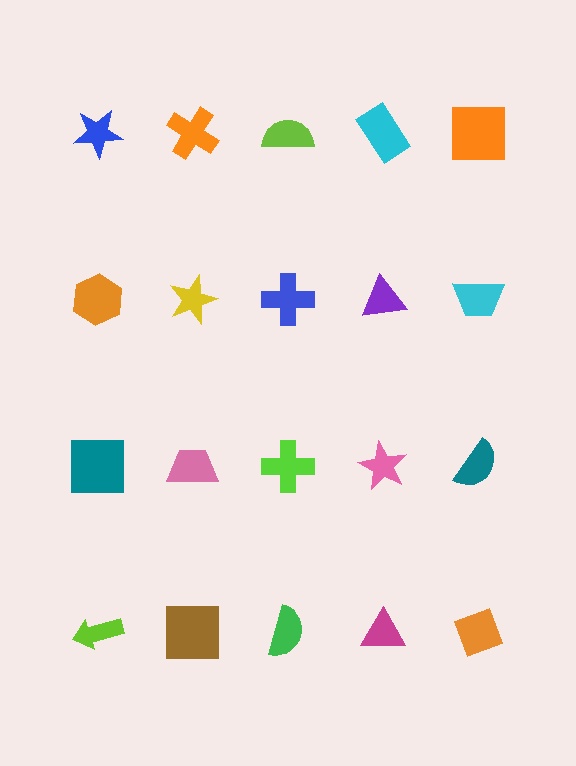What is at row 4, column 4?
A magenta triangle.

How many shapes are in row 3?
5 shapes.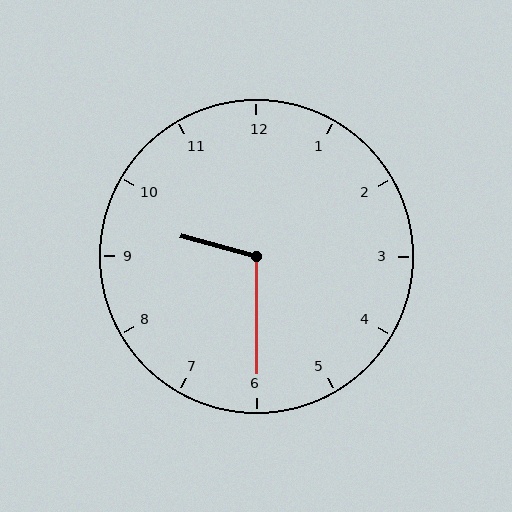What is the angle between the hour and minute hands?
Approximately 105 degrees.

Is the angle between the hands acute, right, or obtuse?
It is obtuse.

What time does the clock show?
9:30.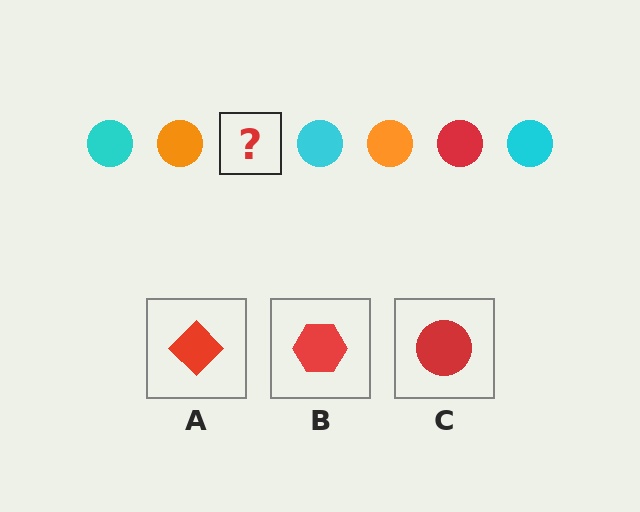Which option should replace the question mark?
Option C.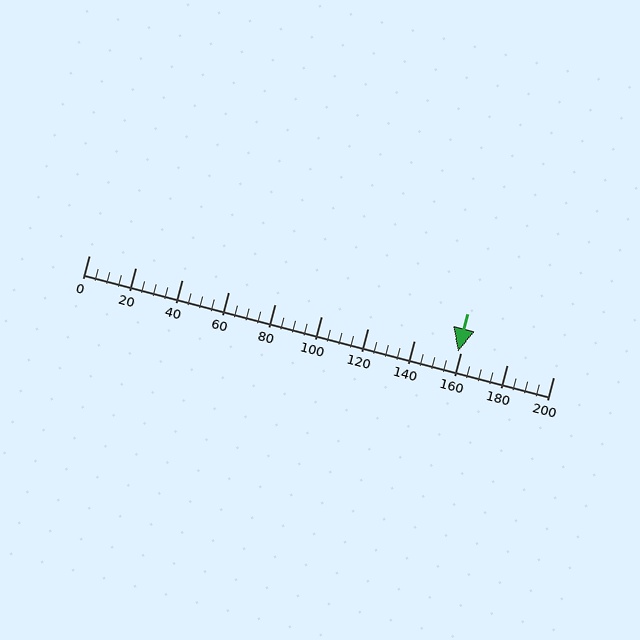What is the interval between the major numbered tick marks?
The major tick marks are spaced 20 units apart.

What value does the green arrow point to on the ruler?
The green arrow points to approximately 159.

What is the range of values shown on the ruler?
The ruler shows values from 0 to 200.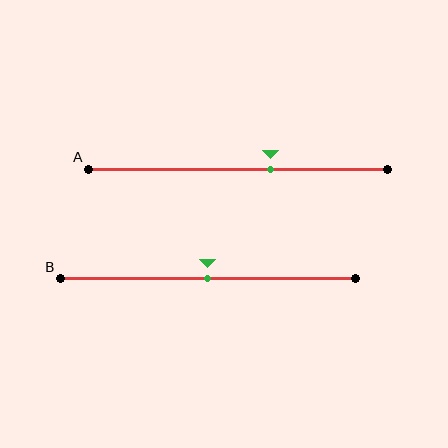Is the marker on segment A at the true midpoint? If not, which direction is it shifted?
No, the marker on segment A is shifted to the right by about 11% of the segment length.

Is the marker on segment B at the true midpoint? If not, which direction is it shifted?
Yes, the marker on segment B is at the true midpoint.